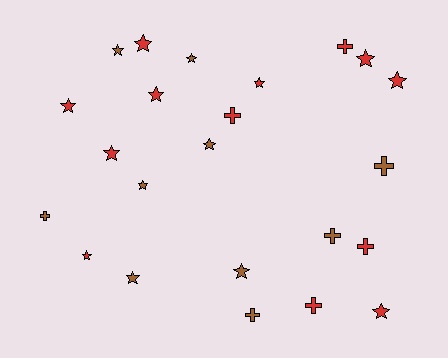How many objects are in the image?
There are 23 objects.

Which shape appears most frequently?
Star, with 15 objects.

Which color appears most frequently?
Red, with 13 objects.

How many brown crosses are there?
There are 4 brown crosses.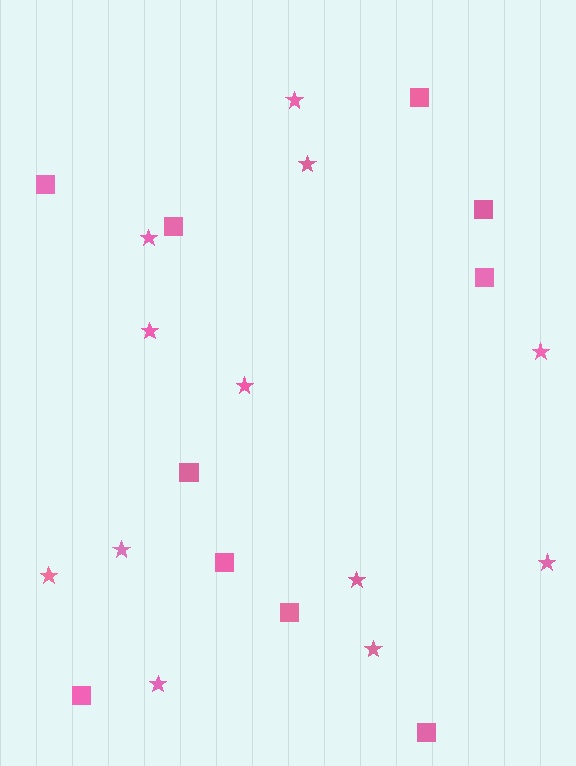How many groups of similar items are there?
There are 2 groups: one group of squares (10) and one group of stars (12).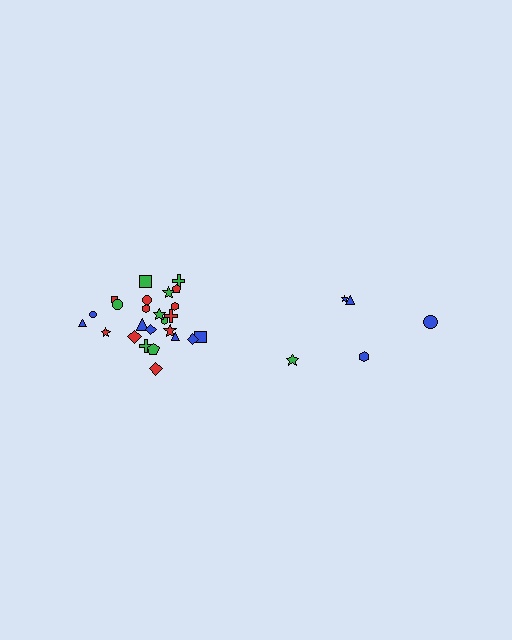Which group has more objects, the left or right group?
The left group.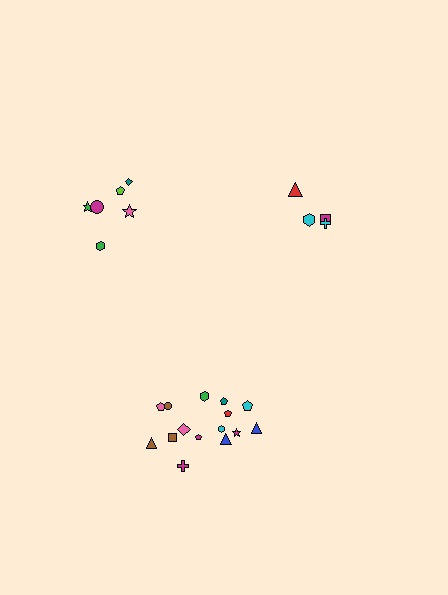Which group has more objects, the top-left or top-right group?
The top-left group.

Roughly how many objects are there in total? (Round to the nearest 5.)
Roughly 25 objects in total.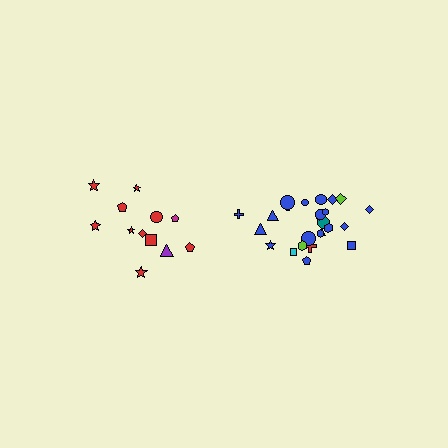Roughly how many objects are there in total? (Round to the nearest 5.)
Roughly 35 objects in total.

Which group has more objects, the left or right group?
The right group.